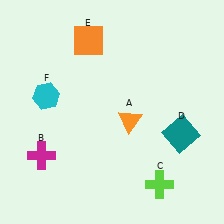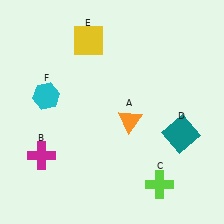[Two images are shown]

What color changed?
The square (E) changed from orange in Image 1 to yellow in Image 2.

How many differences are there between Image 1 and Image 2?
There is 1 difference between the two images.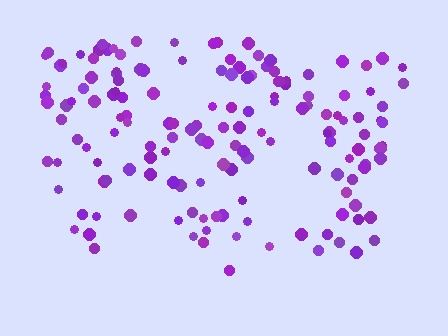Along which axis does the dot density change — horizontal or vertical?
Vertical.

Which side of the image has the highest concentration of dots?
The top.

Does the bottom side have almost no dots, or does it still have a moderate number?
Still a moderate number, just noticeably fewer than the top.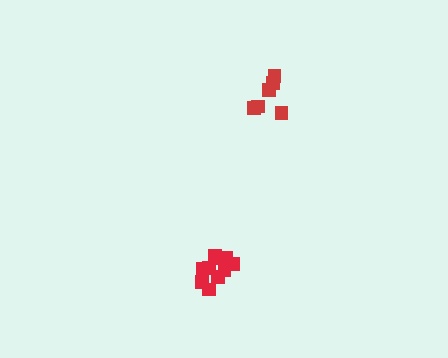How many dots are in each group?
Group 1: 10 dots, Group 2: 6 dots (16 total).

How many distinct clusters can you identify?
There are 2 distinct clusters.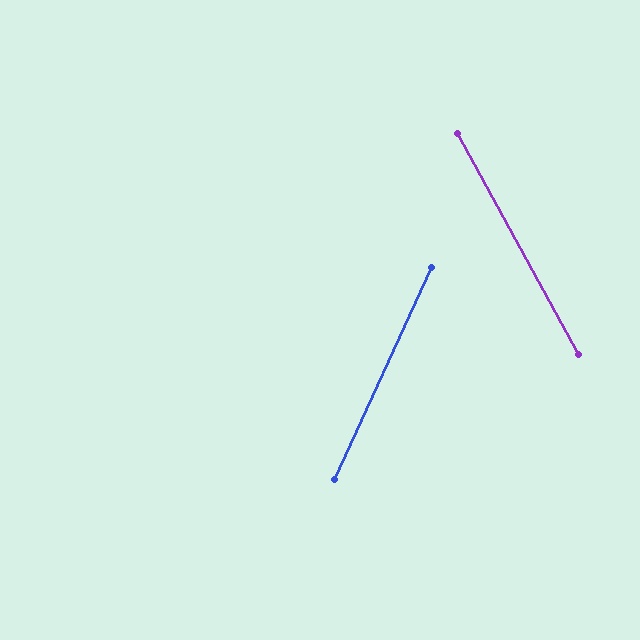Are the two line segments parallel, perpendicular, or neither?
Neither parallel nor perpendicular — they differ by about 53°.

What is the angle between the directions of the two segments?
Approximately 53 degrees.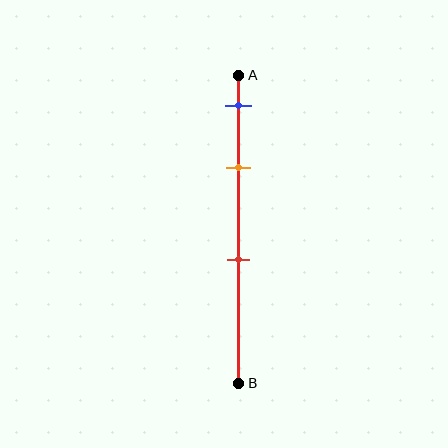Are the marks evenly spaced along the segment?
No, the marks are not evenly spaced.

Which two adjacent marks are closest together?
The blue and orange marks are the closest adjacent pair.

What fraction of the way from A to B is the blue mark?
The blue mark is approximately 10% (0.1) of the way from A to B.